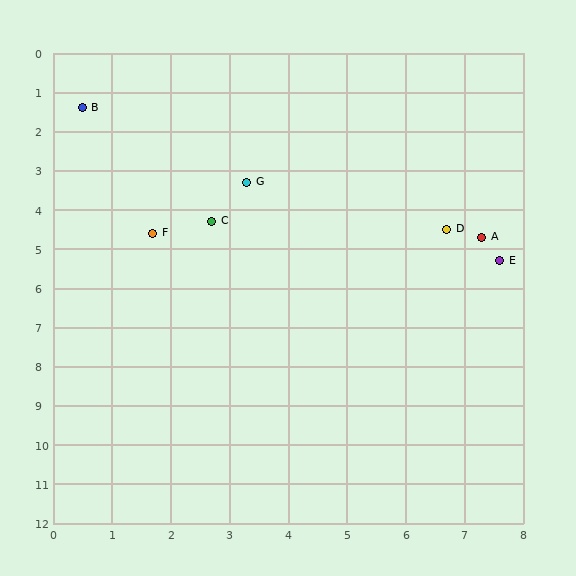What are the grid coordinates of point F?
Point F is at approximately (1.7, 4.6).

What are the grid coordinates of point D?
Point D is at approximately (6.7, 4.5).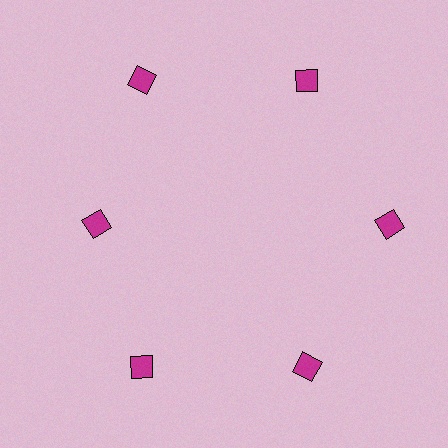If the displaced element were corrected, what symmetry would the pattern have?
It would have 6-fold rotational symmetry — the pattern would map onto itself every 60 degrees.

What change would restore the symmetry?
The symmetry would be restored by moving it outward, back onto the ring so that all 6 squares sit at equal angles and equal distance from the center.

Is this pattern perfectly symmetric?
No. The 6 magenta squares are arranged in a ring, but one element near the 9 o'clock position is pulled inward toward the center, breaking the 6-fold rotational symmetry.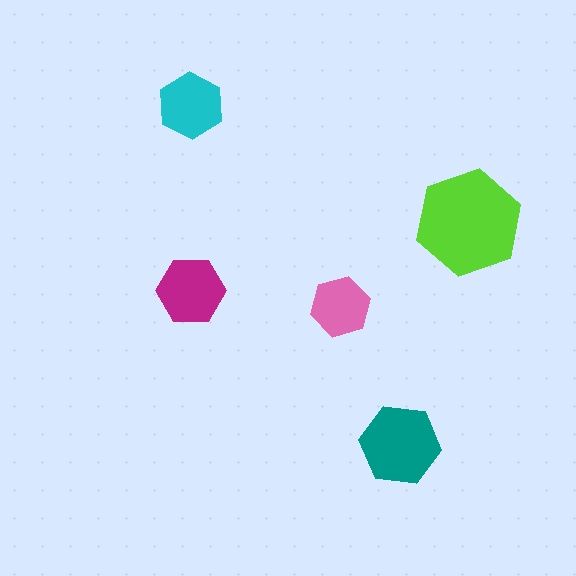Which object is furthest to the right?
The lime hexagon is rightmost.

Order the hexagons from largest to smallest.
the lime one, the teal one, the magenta one, the cyan one, the pink one.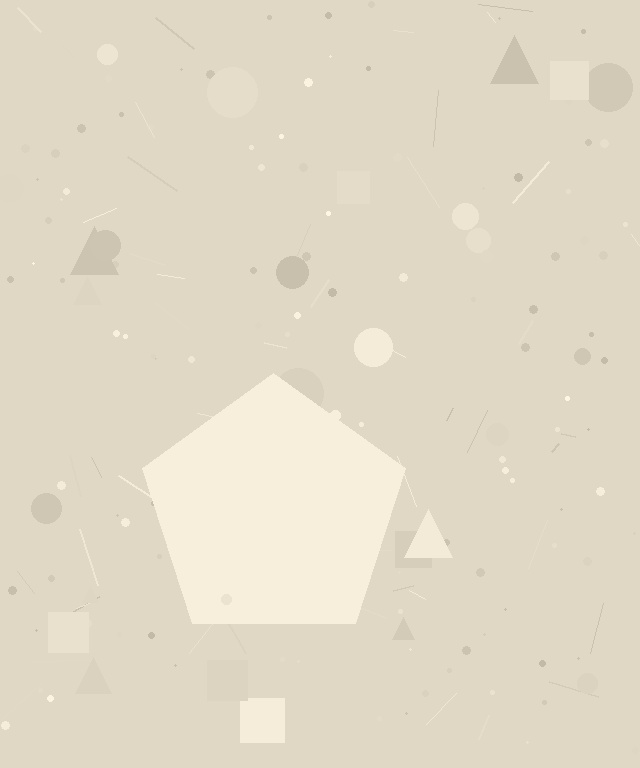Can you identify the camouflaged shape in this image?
The camouflaged shape is a pentagon.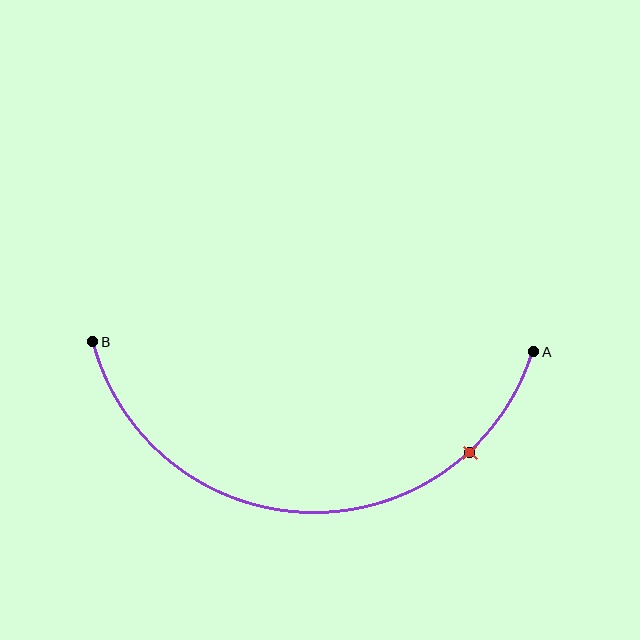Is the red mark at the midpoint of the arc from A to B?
No. The red mark lies on the arc but is closer to endpoint A. The arc midpoint would be at the point on the curve equidistant along the arc from both A and B.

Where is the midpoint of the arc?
The arc midpoint is the point on the curve farthest from the straight line joining A and B. It sits below that line.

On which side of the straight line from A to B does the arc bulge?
The arc bulges below the straight line connecting A and B.